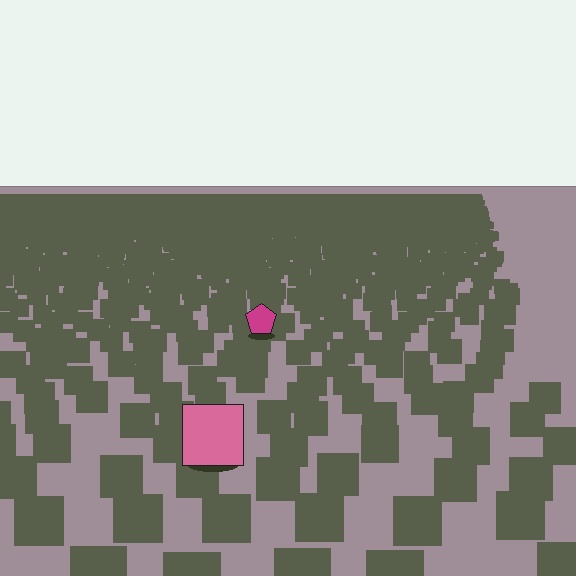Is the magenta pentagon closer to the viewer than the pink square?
No. The pink square is closer — you can tell from the texture gradient: the ground texture is coarser near it.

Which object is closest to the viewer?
The pink square is closest. The texture marks near it are larger and more spread out.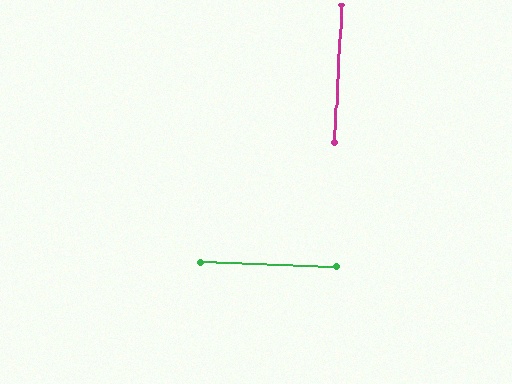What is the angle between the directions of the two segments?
Approximately 89 degrees.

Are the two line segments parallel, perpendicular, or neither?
Perpendicular — they meet at approximately 89°.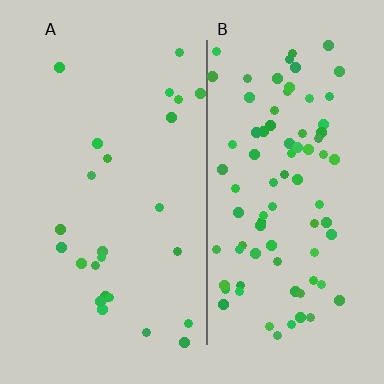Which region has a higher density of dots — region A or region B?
B (the right).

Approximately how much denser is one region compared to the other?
Approximately 3.4× — region B over region A.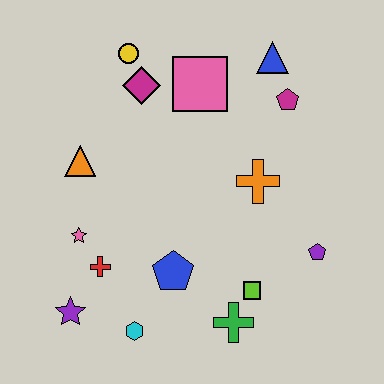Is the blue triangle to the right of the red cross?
Yes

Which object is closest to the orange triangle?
The pink star is closest to the orange triangle.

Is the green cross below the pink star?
Yes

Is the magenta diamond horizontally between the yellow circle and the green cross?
Yes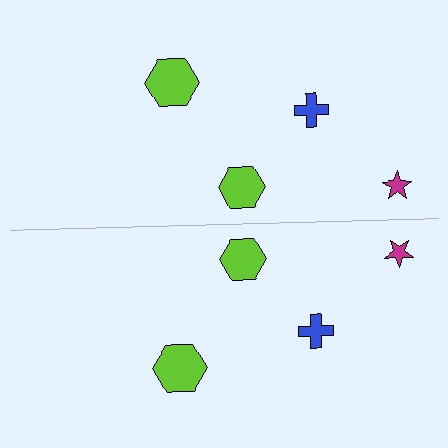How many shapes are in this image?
There are 8 shapes in this image.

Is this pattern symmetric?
Yes, this pattern has bilateral (reflection) symmetry.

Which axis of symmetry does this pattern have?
The pattern has a horizontal axis of symmetry running through the center of the image.